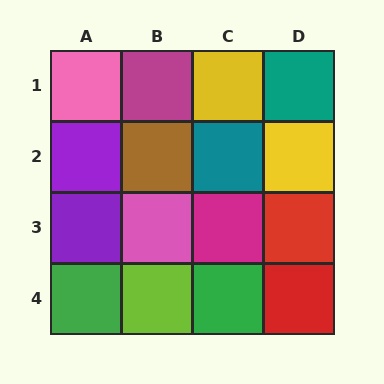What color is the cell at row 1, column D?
Teal.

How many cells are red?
2 cells are red.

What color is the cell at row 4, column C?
Green.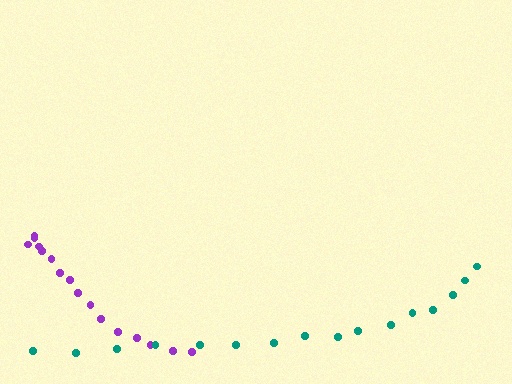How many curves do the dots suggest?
There are 2 distinct paths.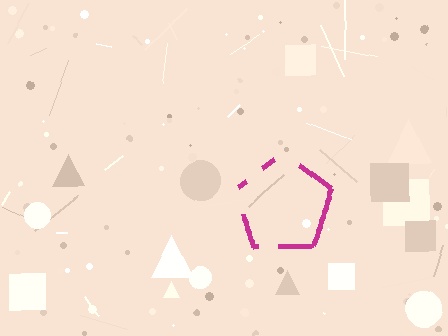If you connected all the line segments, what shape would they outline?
They would outline a pentagon.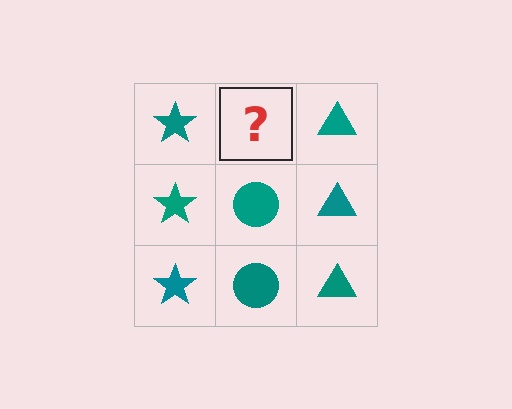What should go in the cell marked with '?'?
The missing cell should contain a teal circle.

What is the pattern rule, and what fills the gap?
The rule is that each column has a consistent shape. The gap should be filled with a teal circle.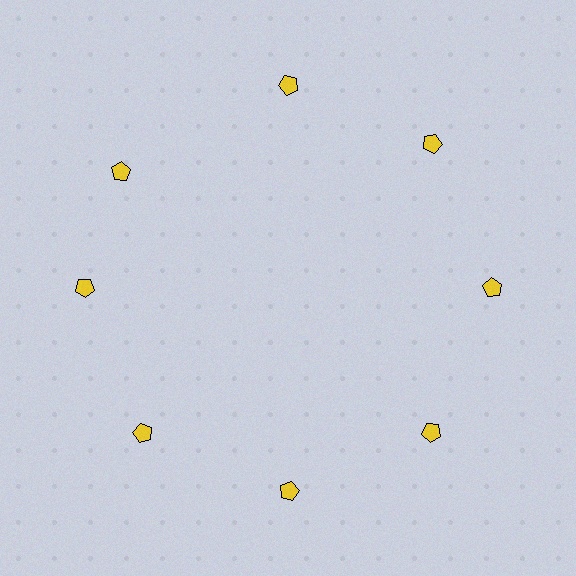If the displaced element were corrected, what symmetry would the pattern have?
It would have 8-fold rotational symmetry — the pattern would map onto itself every 45 degrees.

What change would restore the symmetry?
The symmetry would be restored by rotating it back into even spacing with its neighbors so that all 8 pentagons sit at equal angles and equal distance from the center.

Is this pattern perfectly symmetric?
No. The 8 yellow pentagons are arranged in a ring, but one element near the 10 o'clock position is rotated out of alignment along the ring, breaking the 8-fold rotational symmetry.